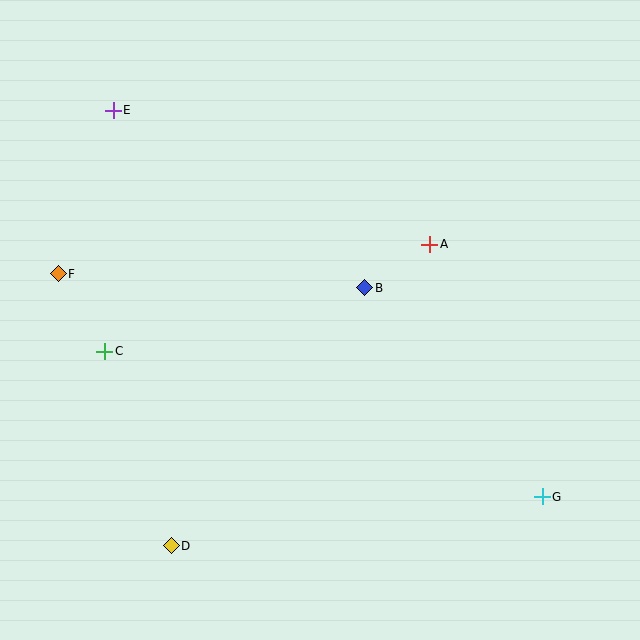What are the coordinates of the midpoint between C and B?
The midpoint between C and B is at (235, 319).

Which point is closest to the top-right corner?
Point A is closest to the top-right corner.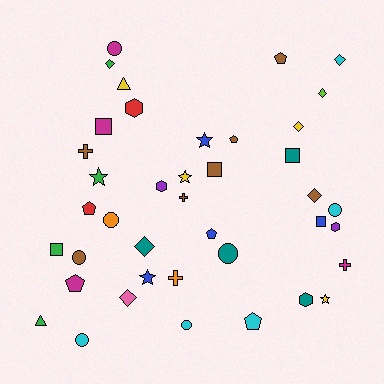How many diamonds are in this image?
There are 7 diamonds.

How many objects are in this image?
There are 40 objects.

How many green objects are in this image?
There are 4 green objects.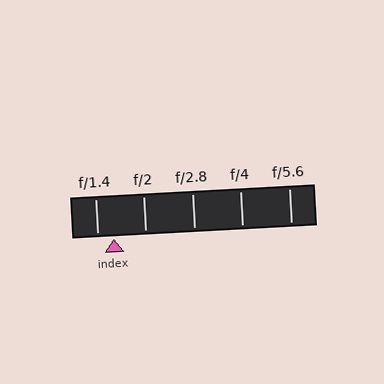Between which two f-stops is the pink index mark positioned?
The index mark is between f/1.4 and f/2.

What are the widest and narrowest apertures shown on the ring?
The widest aperture shown is f/1.4 and the narrowest is f/5.6.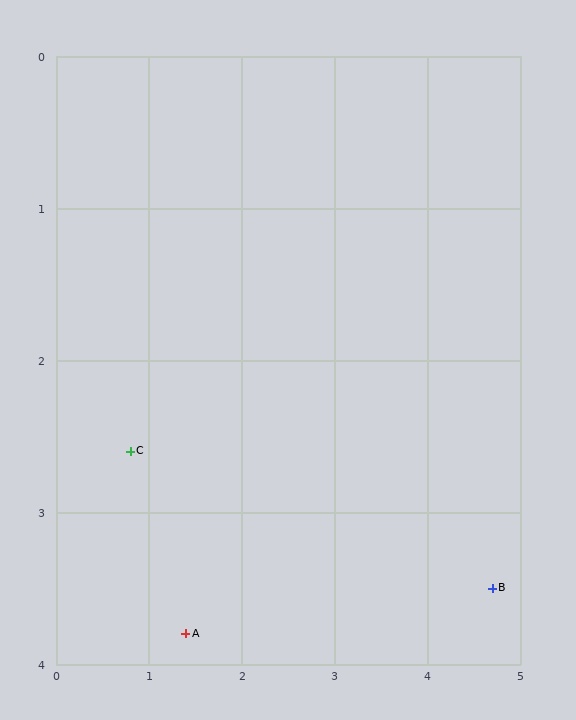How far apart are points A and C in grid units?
Points A and C are about 1.3 grid units apart.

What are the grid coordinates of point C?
Point C is at approximately (0.8, 2.6).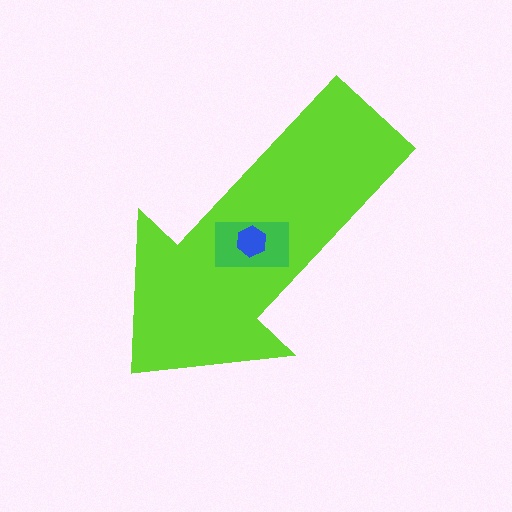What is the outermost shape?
The lime arrow.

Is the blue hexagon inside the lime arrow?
Yes.